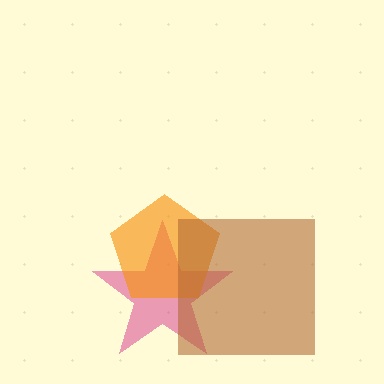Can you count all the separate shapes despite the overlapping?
Yes, there are 3 separate shapes.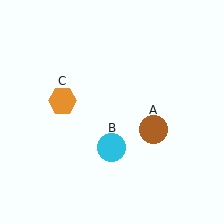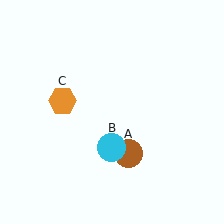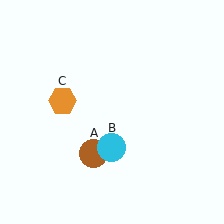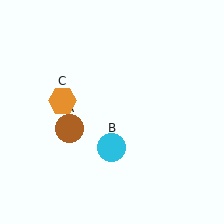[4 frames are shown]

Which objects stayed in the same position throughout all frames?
Cyan circle (object B) and orange hexagon (object C) remained stationary.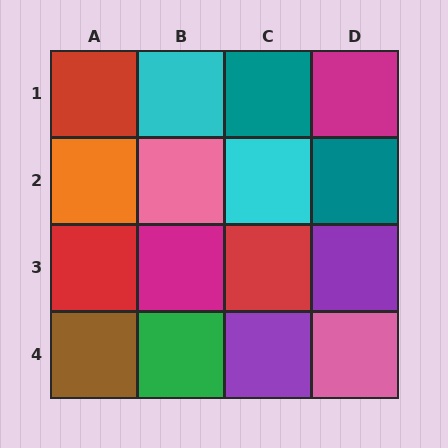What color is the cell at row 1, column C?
Teal.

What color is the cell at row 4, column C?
Purple.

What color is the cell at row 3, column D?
Purple.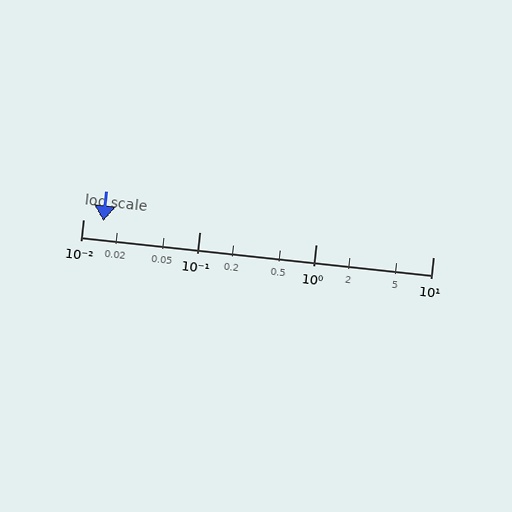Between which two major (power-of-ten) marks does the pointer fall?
The pointer is between 0.01 and 0.1.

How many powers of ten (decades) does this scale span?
The scale spans 3 decades, from 0.01 to 10.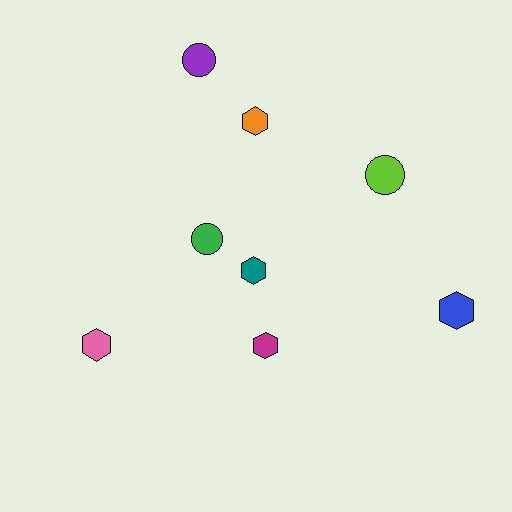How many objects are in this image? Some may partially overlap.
There are 8 objects.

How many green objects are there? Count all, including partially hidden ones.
There is 1 green object.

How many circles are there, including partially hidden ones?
There are 3 circles.